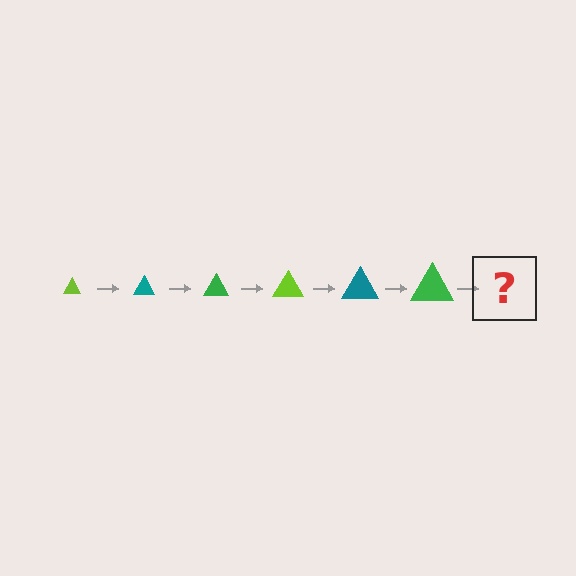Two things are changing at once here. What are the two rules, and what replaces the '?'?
The two rules are that the triangle grows larger each step and the color cycles through lime, teal, and green. The '?' should be a lime triangle, larger than the previous one.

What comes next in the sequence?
The next element should be a lime triangle, larger than the previous one.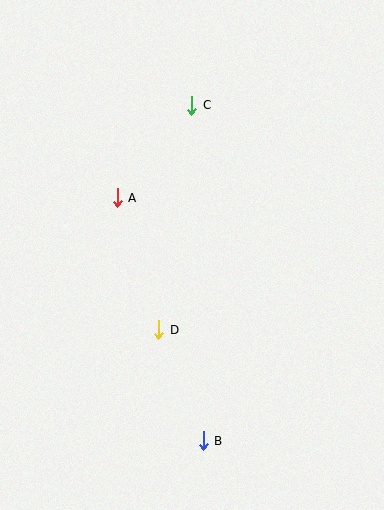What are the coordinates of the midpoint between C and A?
The midpoint between C and A is at (155, 151).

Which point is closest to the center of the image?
Point D at (159, 330) is closest to the center.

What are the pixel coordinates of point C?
Point C is at (192, 105).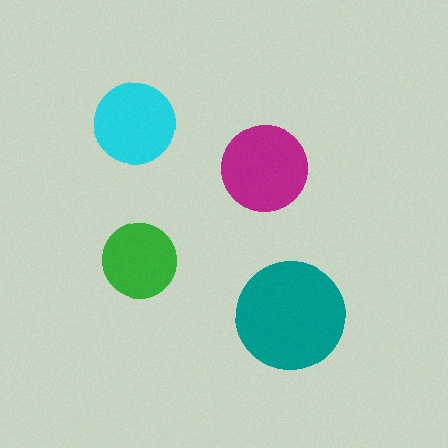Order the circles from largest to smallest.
the teal one, the magenta one, the cyan one, the green one.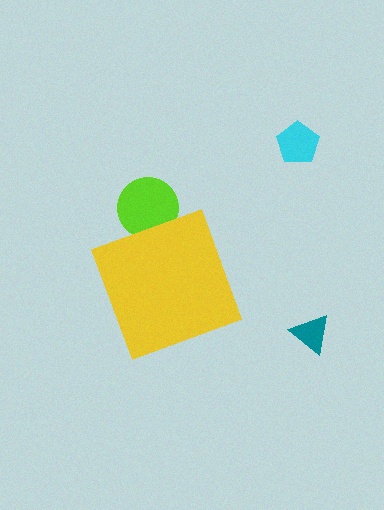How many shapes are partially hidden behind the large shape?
1 shape is partially hidden.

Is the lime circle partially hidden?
Yes, the lime circle is partially hidden behind the yellow diamond.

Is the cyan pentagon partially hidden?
No, the cyan pentagon is fully visible.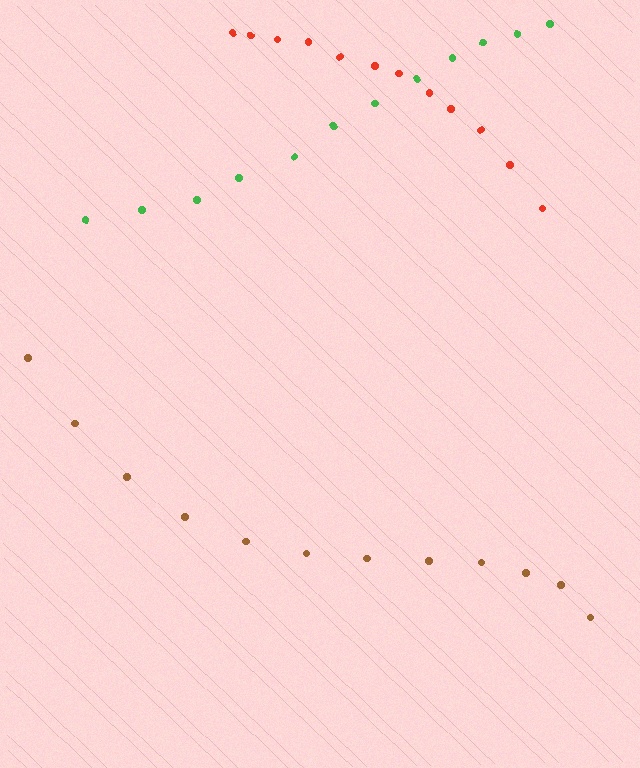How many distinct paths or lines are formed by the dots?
There are 3 distinct paths.